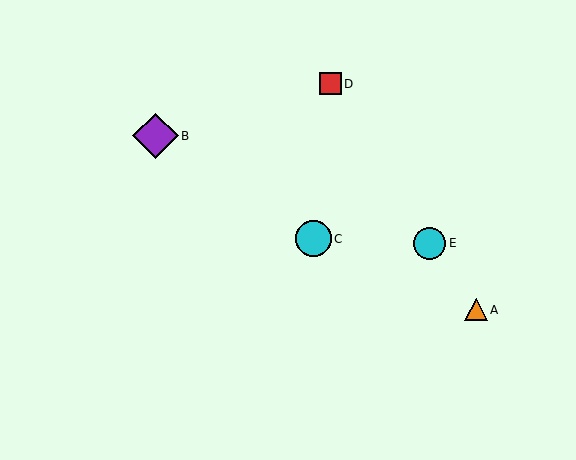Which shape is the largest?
The purple diamond (labeled B) is the largest.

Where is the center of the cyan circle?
The center of the cyan circle is at (314, 239).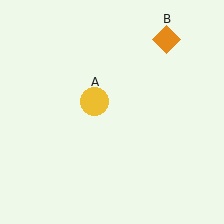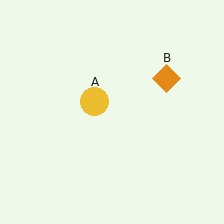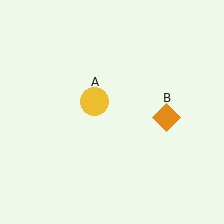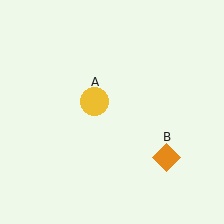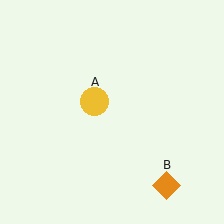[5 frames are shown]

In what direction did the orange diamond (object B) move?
The orange diamond (object B) moved down.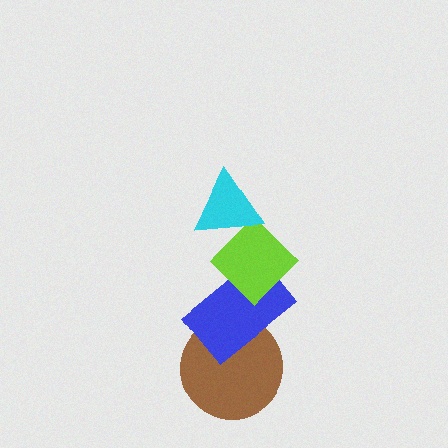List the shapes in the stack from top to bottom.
From top to bottom: the cyan triangle, the lime diamond, the blue rectangle, the brown circle.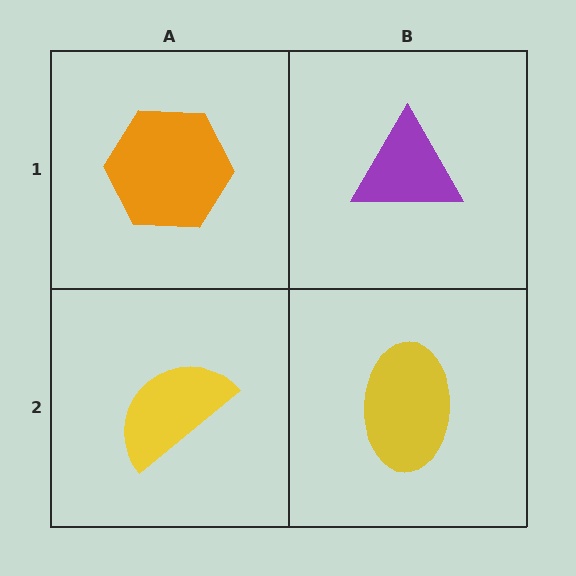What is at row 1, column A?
An orange hexagon.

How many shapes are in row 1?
2 shapes.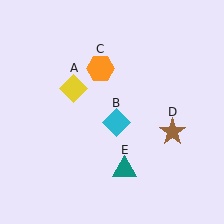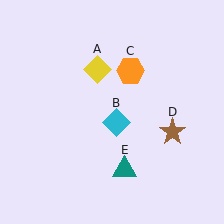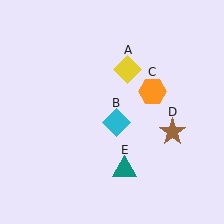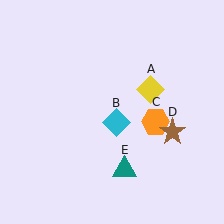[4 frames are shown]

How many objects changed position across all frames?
2 objects changed position: yellow diamond (object A), orange hexagon (object C).